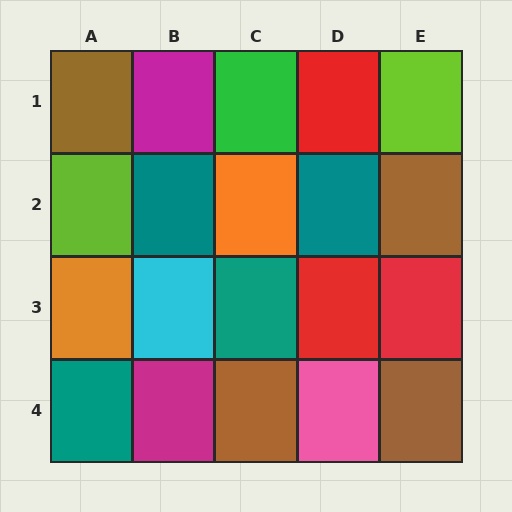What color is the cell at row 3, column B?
Cyan.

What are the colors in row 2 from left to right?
Lime, teal, orange, teal, brown.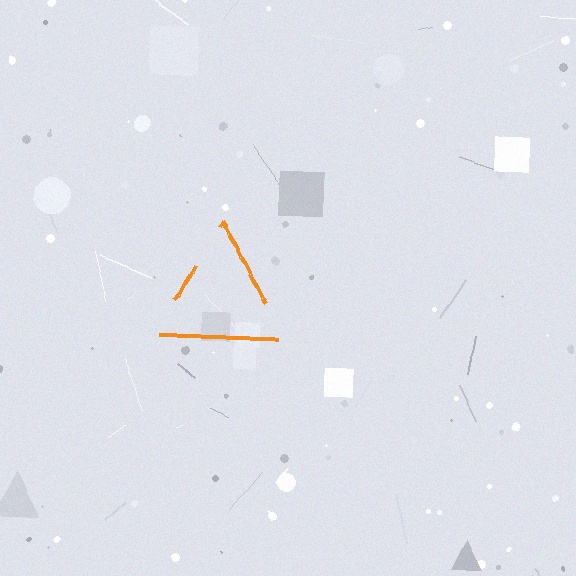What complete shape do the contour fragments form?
The contour fragments form a triangle.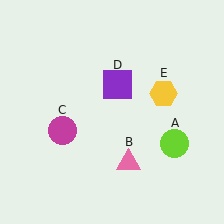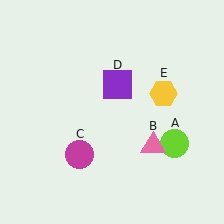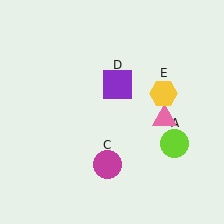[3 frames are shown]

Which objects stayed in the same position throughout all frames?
Lime circle (object A) and purple square (object D) and yellow hexagon (object E) remained stationary.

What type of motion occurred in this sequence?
The pink triangle (object B), magenta circle (object C) rotated counterclockwise around the center of the scene.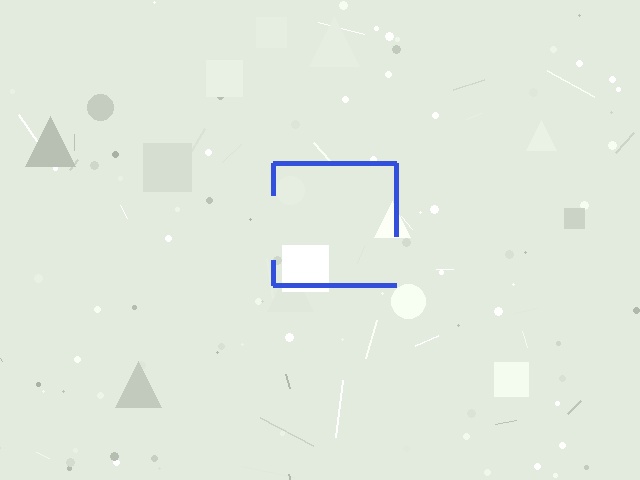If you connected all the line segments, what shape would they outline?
They would outline a square.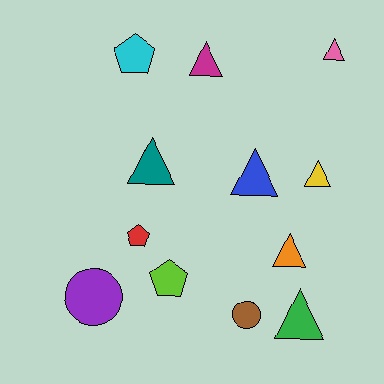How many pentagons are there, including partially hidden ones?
There are 3 pentagons.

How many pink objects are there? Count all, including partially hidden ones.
There is 1 pink object.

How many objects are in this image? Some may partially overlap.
There are 12 objects.